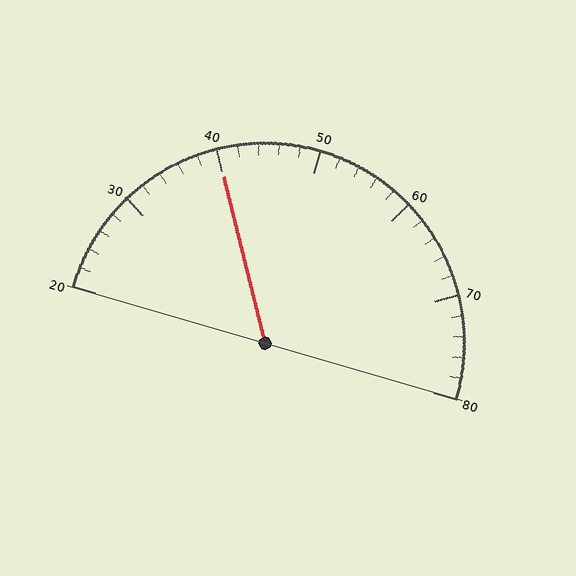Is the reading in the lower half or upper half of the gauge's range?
The reading is in the lower half of the range (20 to 80).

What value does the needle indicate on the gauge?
The needle indicates approximately 40.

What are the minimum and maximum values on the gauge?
The gauge ranges from 20 to 80.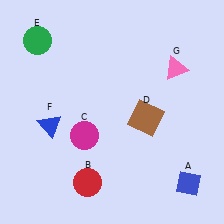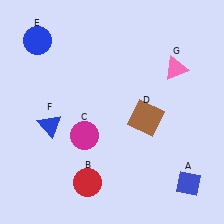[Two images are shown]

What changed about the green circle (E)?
In Image 1, E is green. In Image 2, it changed to blue.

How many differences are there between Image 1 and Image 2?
There is 1 difference between the two images.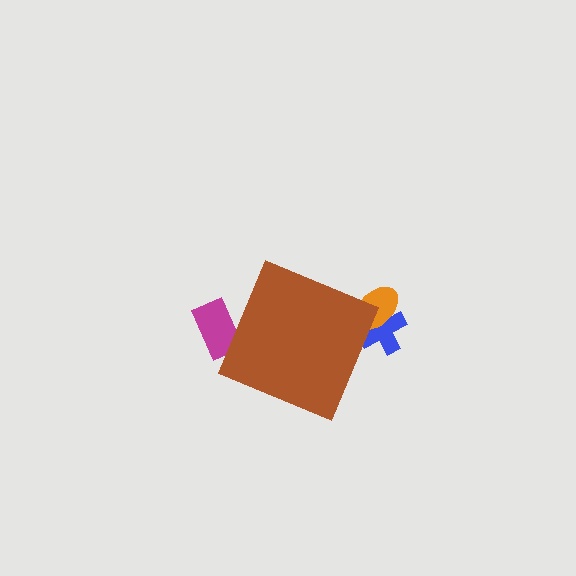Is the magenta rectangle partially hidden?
Yes, the magenta rectangle is partially hidden behind the brown diamond.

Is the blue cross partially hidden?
Yes, the blue cross is partially hidden behind the brown diamond.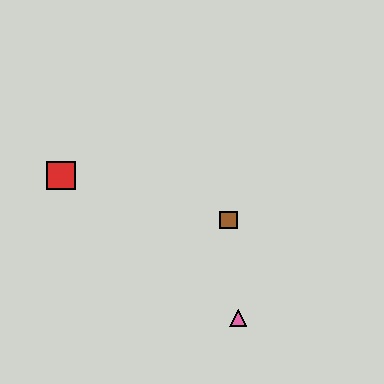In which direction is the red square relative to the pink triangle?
The red square is to the left of the pink triangle.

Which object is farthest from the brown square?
The red square is farthest from the brown square.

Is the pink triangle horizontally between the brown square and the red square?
No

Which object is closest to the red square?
The brown square is closest to the red square.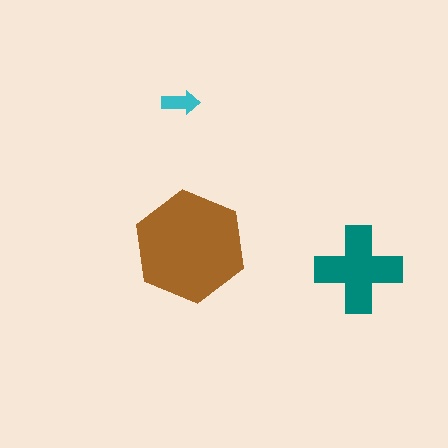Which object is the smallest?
The cyan arrow.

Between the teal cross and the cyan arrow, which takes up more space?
The teal cross.